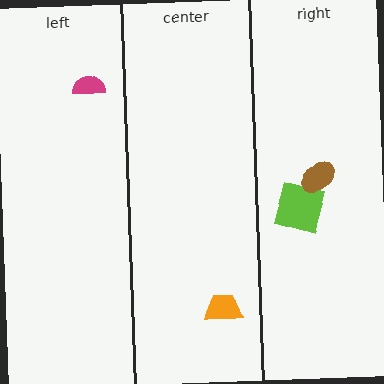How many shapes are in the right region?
2.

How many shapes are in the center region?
1.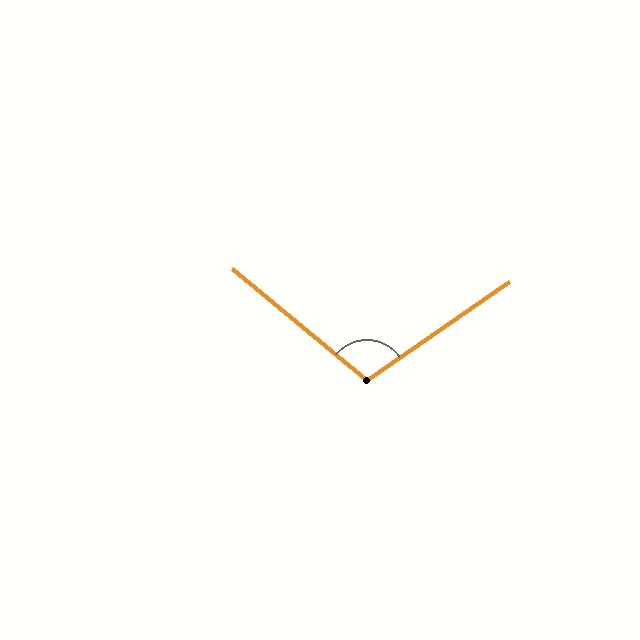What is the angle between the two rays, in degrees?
Approximately 106 degrees.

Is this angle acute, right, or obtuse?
It is obtuse.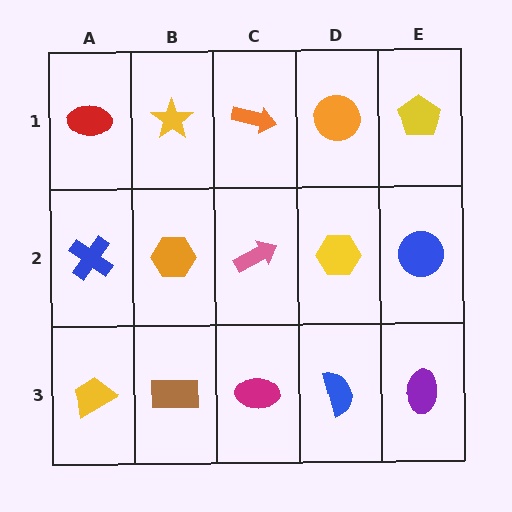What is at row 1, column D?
An orange circle.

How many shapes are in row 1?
5 shapes.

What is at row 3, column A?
A yellow trapezoid.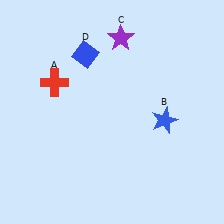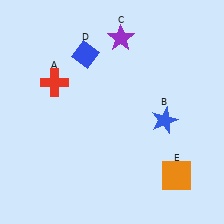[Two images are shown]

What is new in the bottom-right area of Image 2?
An orange square (E) was added in the bottom-right area of Image 2.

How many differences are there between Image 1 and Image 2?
There is 1 difference between the two images.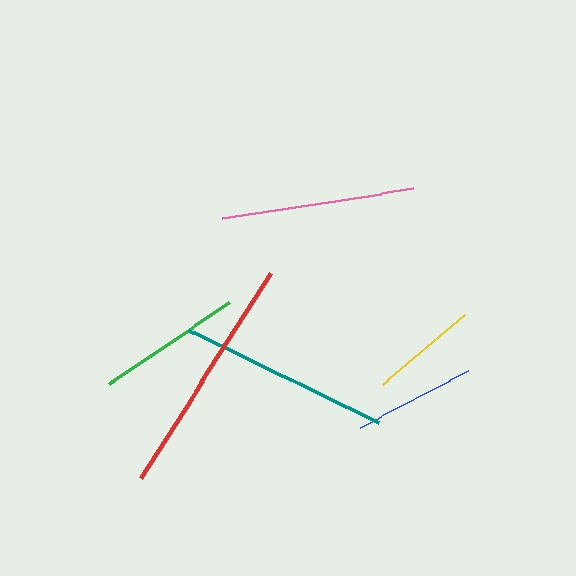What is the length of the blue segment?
The blue segment is approximately 122 pixels long.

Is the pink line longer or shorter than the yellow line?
The pink line is longer than the yellow line.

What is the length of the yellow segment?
The yellow segment is approximately 108 pixels long.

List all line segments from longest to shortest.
From longest to shortest: red, teal, pink, green, blue, yellow.